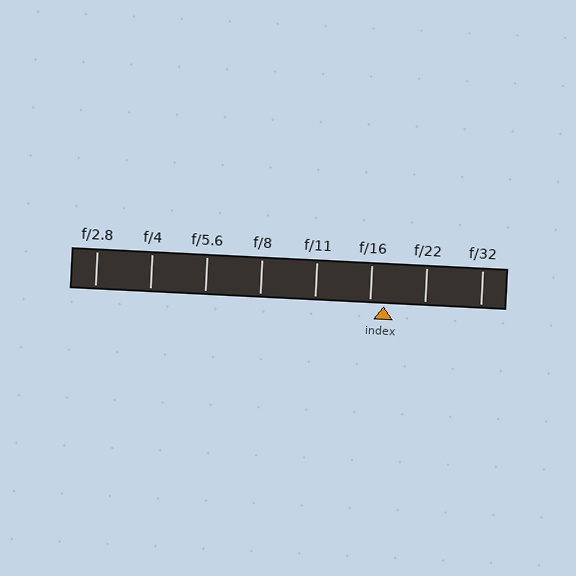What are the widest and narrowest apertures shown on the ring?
The widest aperture shown is f/2.8 and the narrowest is f/32.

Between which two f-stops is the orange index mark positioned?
The index mark is between f/16 and f/22.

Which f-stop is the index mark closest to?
The index mark is closest to f/16.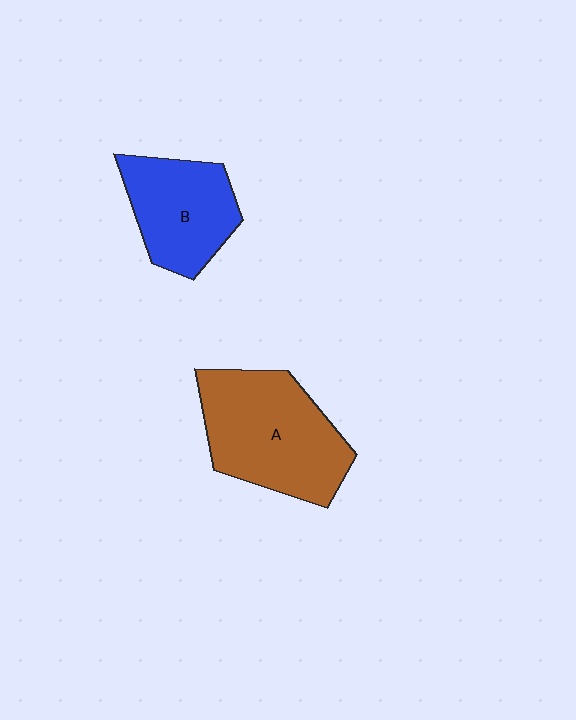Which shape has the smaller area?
Shape B (blue).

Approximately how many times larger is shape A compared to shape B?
Approximately 1.4 times.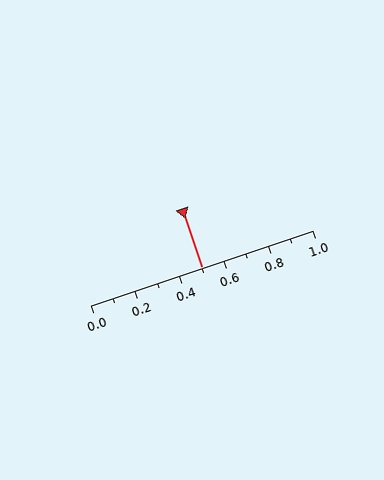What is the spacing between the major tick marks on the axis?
The major ticks are spaced 0.2 apart.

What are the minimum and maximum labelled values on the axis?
The axis runs from 0.0 to 1.0.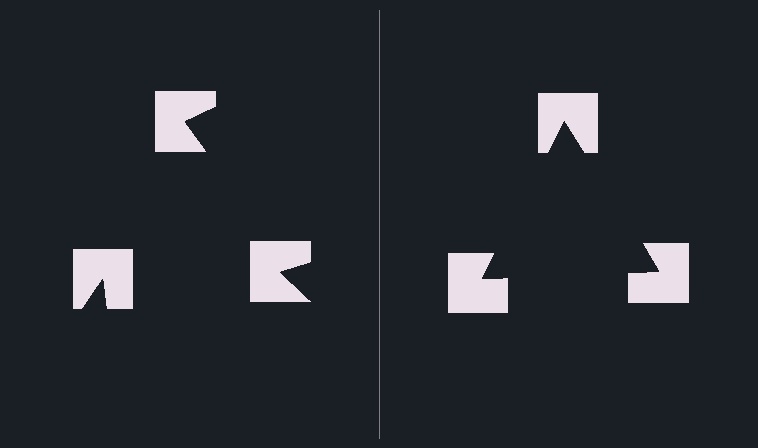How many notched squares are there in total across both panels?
6 — 3 on each side.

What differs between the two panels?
The notched squares are positioned identically on both sides; only the wedge orientations differ. On the right they align to a triangle; on the left they are misaligned.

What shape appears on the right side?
An illusory triangle.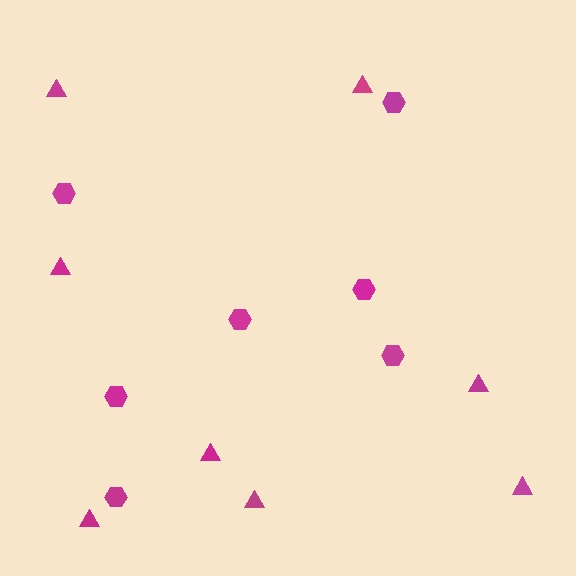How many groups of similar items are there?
There are 2 groups: one group of triangles (8) and one group of hexagons (7).